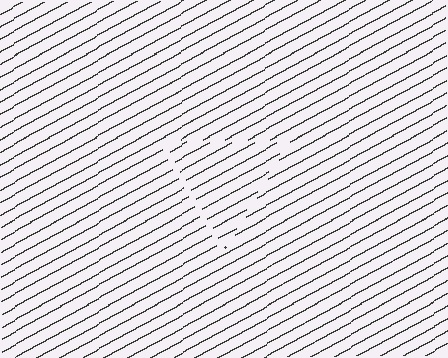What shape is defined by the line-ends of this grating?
An illusory triangle. The interior of the shape contains the same grating, shifted by half a period — the contour is defined by the phase discontinuity where line-ends from the inner and outer gratings abut.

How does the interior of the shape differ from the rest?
The interior of the shape contains the same grating, shifted by half a period — the contour is defined by the phase discontinuity where line-ends from the inner and outer gratings abut.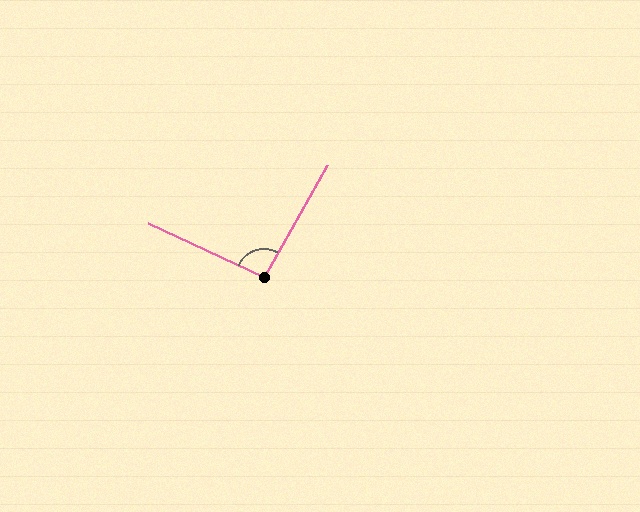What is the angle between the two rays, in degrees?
Approximately 94 degrees.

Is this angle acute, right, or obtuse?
It is approximately a right angle.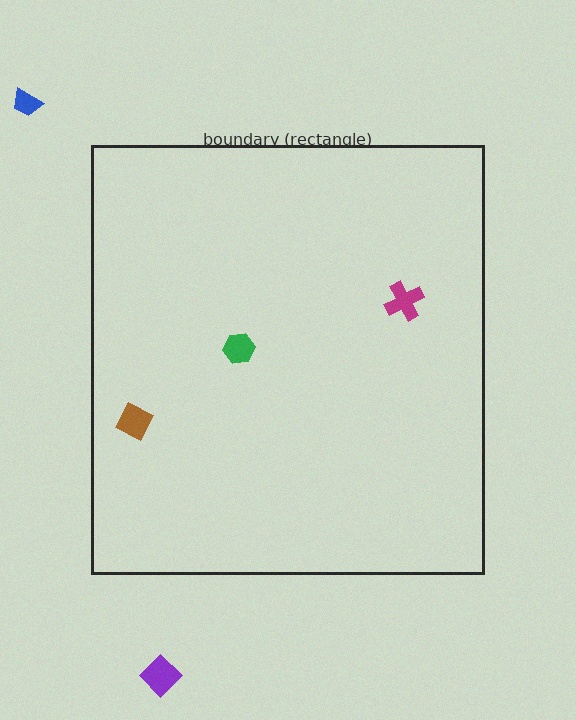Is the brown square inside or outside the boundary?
Inside.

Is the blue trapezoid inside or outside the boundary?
Outside.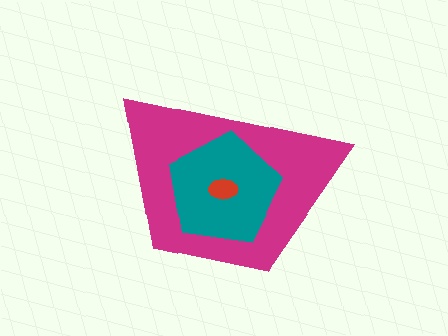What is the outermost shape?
The magenta trapezoid.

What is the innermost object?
The red ellipse.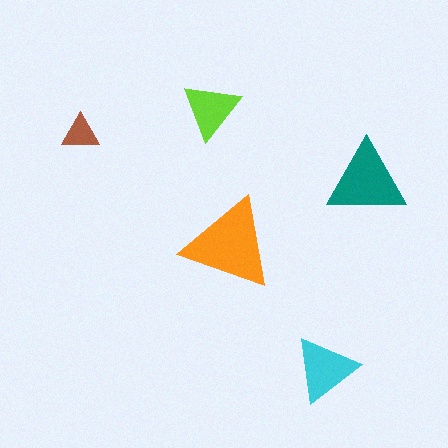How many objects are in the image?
There are 5 objects in the image.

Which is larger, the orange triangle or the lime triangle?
The orange one.